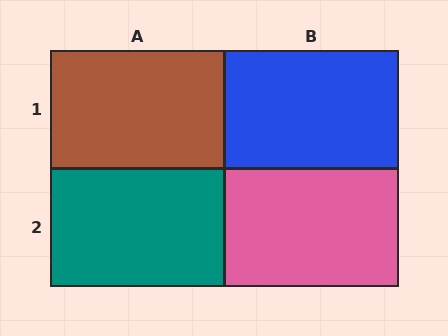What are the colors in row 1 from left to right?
Brown, blue.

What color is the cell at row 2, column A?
Teal.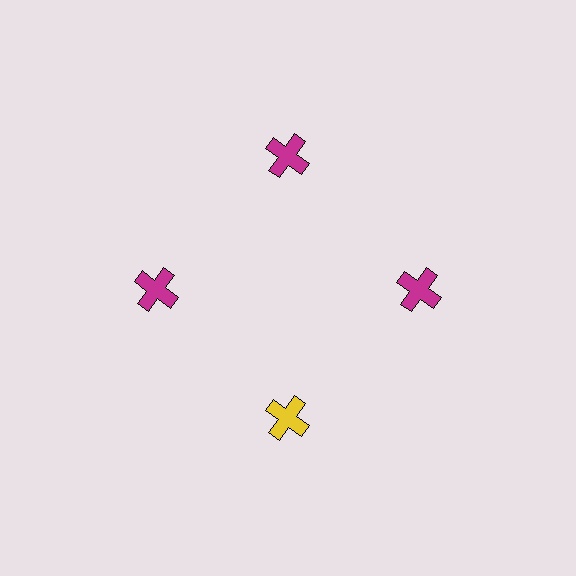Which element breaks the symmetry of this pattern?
The yellow cross at roughly the 6 o'clock position breaks the symmetry. All other shapes are magenta crosses.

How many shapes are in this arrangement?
There are 4 shapes arranged in a ring pattern.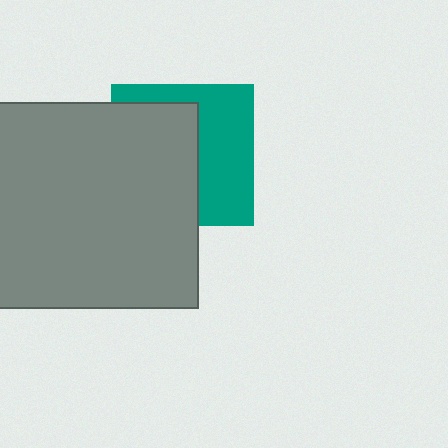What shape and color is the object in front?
The object in front is a gray square.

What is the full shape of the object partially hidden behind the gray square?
The partially hidden object is a teal square.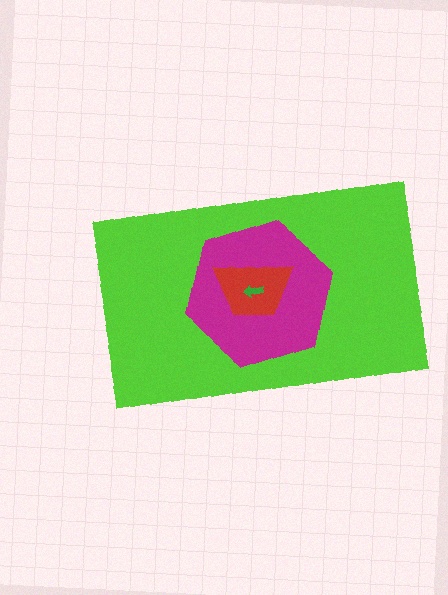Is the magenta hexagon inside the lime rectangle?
Yes.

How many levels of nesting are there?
4.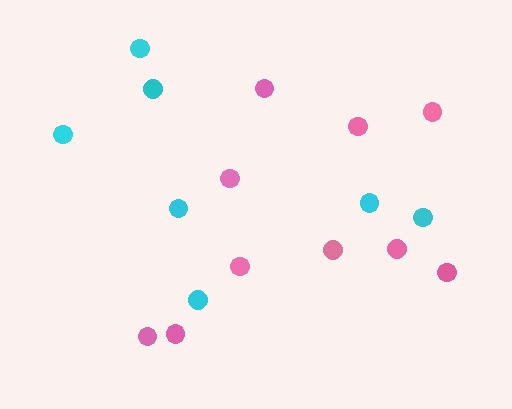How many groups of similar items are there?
There are 2 groups: one group of cyan circles (7) and one group of pink circles (10).